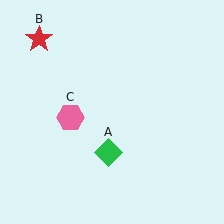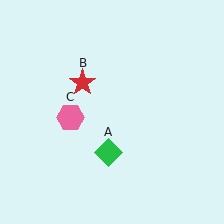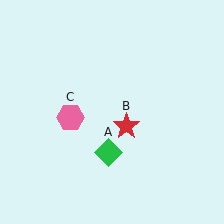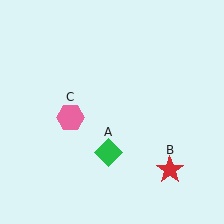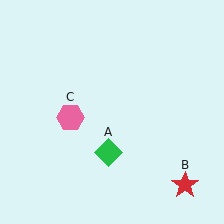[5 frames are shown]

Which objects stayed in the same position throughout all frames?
Green diamond (object A) and pink hexagon (object C) remained stationary.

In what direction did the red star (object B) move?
The red star (object B) moved down and to the right.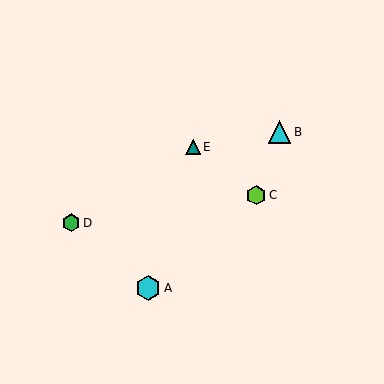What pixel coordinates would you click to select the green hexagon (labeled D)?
Click at (71, 223) to select the green hexagon D.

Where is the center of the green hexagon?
The center of the green hexagon is at (71, 223).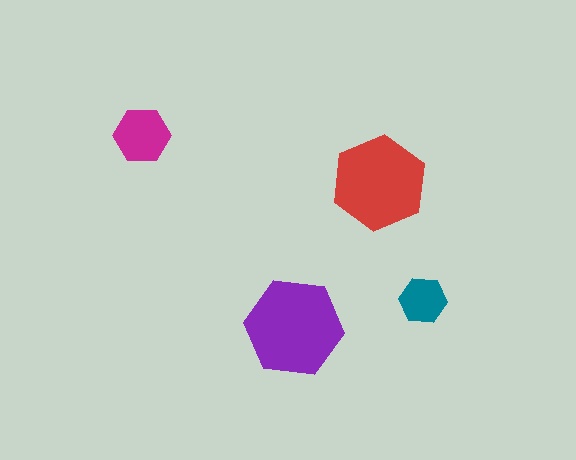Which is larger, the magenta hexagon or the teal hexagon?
The magenta one.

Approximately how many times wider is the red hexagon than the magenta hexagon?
About 1.5 times wider.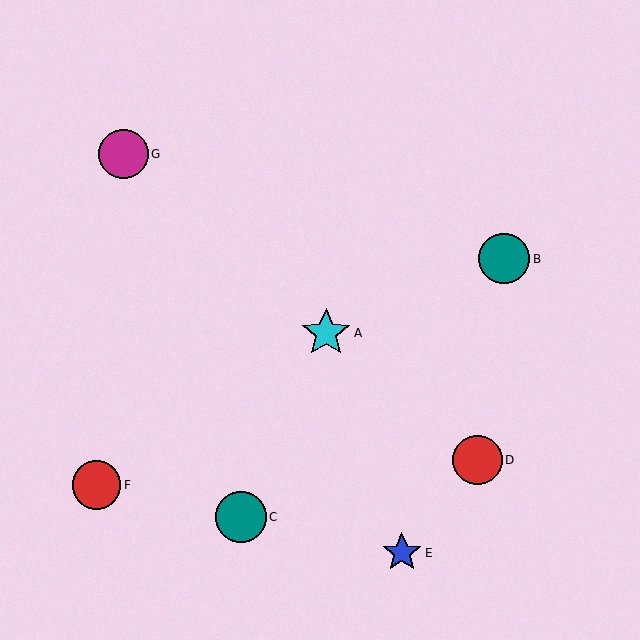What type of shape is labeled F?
Shape F is a red circle.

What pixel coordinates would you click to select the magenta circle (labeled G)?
Click at (123, 154) to select the magenta circle G.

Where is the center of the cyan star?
The center of the cyan star is at (326, 333).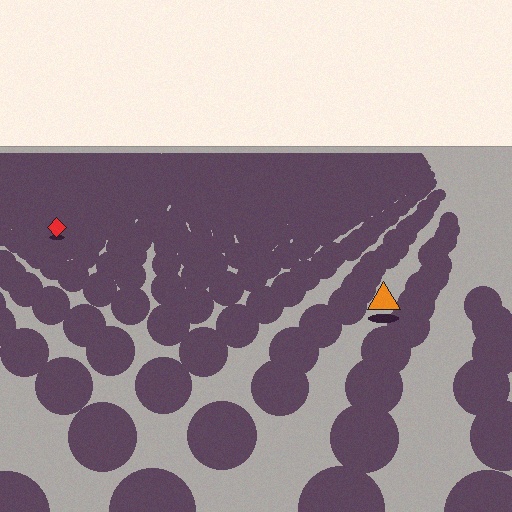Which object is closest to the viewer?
The orange triangle is closest. The texture marks near it are larger and more spread out.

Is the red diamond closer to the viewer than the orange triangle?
No. The orange triangle is closer — you can tell from the texture gradient: the ground texture is coarser near it.